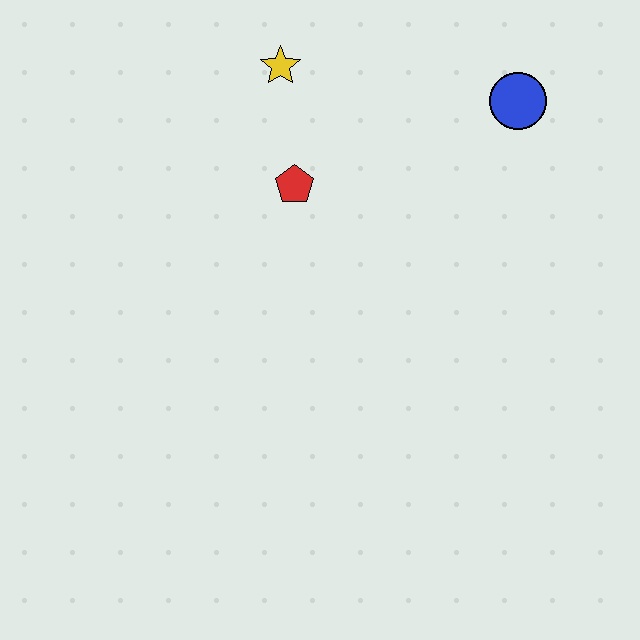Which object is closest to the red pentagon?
The yellow star is closest to the red pentagon.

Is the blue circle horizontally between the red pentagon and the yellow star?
No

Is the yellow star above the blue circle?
Yes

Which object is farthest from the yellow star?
The blue circle is farthest from the yellow star.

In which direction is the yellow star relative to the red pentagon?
The yellow star is above the red pentagon.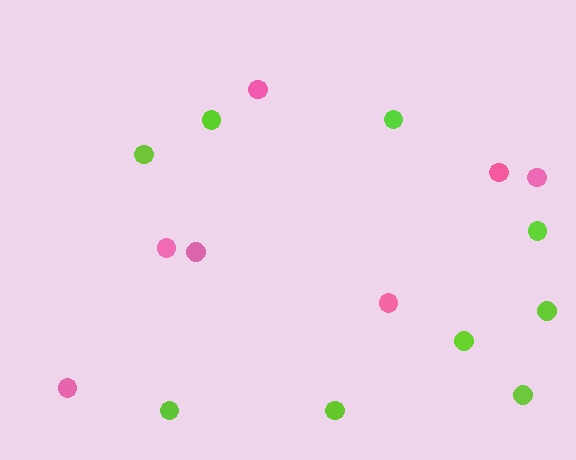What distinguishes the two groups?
There are 2 groups: one group of pink circles (7) and one group of lime circles (9).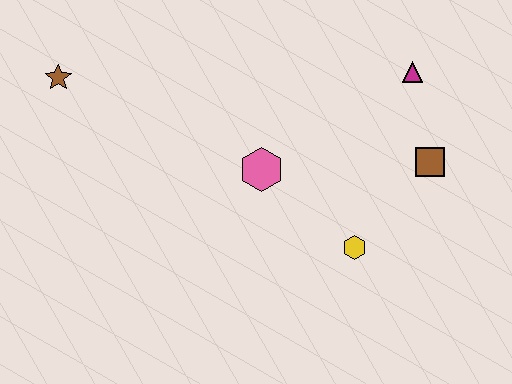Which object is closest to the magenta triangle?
The brown square is closest to the magenta triangle.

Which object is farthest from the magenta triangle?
The brown star is farthest from the magenta triangle.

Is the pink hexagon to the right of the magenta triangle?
No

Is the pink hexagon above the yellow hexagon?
Yes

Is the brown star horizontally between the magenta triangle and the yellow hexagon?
No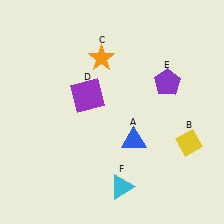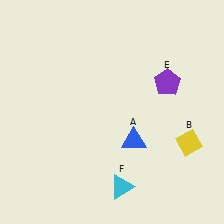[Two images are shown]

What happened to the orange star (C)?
The orange star (C) was removed in Image 2. It was in the top-left area of Image 1.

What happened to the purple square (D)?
The purple square (D) was removed in Image 2. It was in the top-left area of Image 1.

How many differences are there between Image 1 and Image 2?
There are 2 differences between the two images.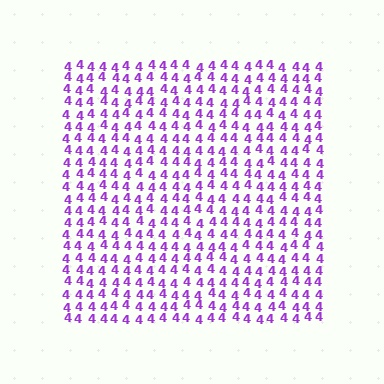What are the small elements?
The small elements are digit 4's.